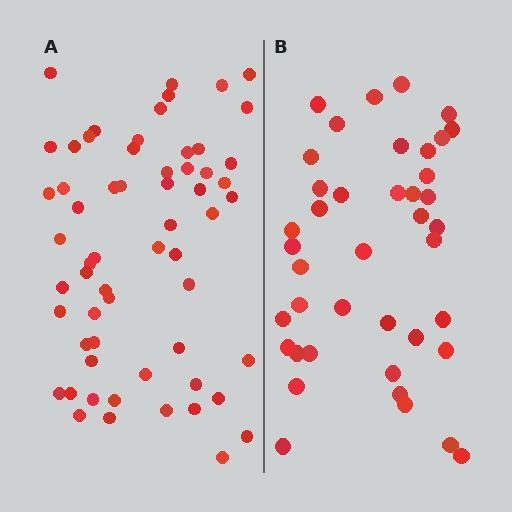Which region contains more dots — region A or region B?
Region A (the left region) has more dots.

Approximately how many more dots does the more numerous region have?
Region A has approximately 20 more dots than region B.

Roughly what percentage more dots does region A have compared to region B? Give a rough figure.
About 45% more.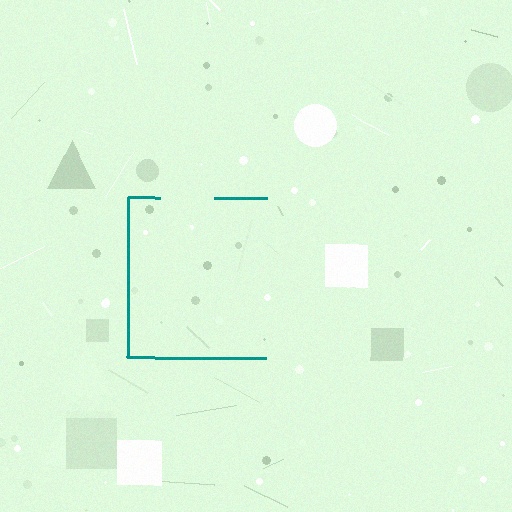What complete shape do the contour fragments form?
The contour fragments form a square.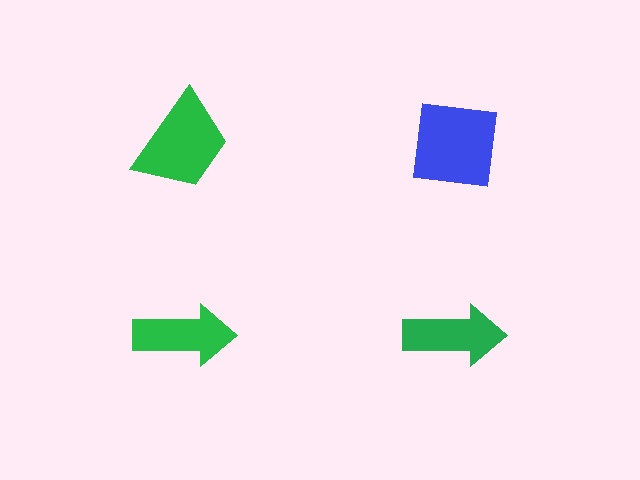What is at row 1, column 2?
A blue square.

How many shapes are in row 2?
2 shapes.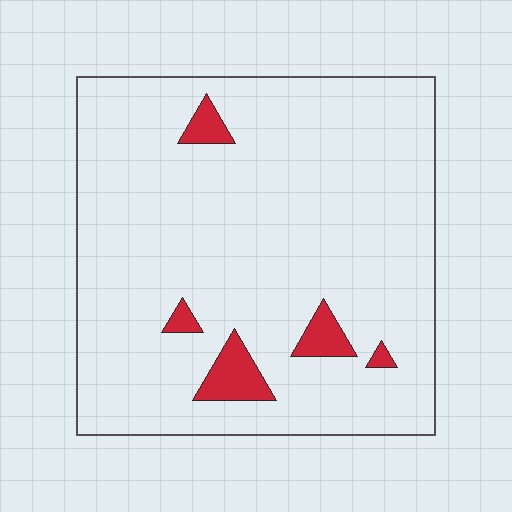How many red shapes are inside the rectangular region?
5.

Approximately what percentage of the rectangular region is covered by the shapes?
Approximately 5%.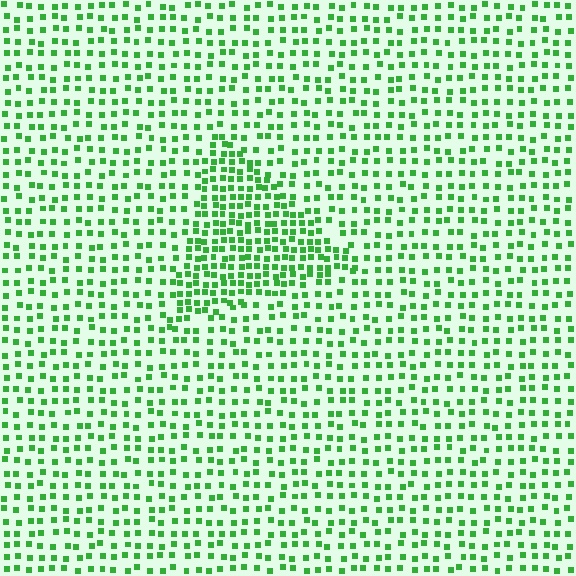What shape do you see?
I see a triangle.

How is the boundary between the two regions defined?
The boundary is defined by a change in element density (approximately 1.9x ratio). All elements are the same color, size, and shape.